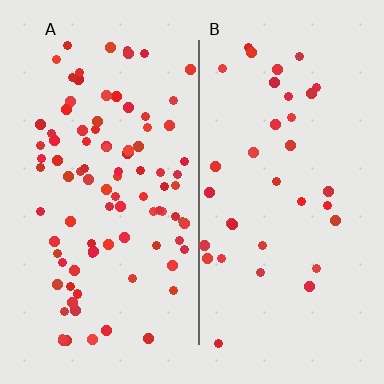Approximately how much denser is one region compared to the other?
Approximately 2.7× — region A over region B.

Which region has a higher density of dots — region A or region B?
A (the left).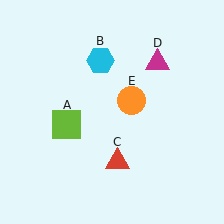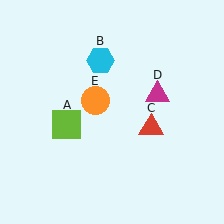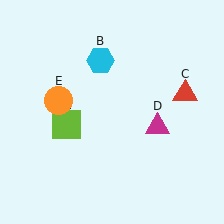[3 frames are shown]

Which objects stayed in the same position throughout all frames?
Lime square (object A) and cyan hexagon (object B) remained stationary.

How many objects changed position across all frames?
3 objects changed position: red triangle (object C), magenta triangle (object D), orange circle (object E).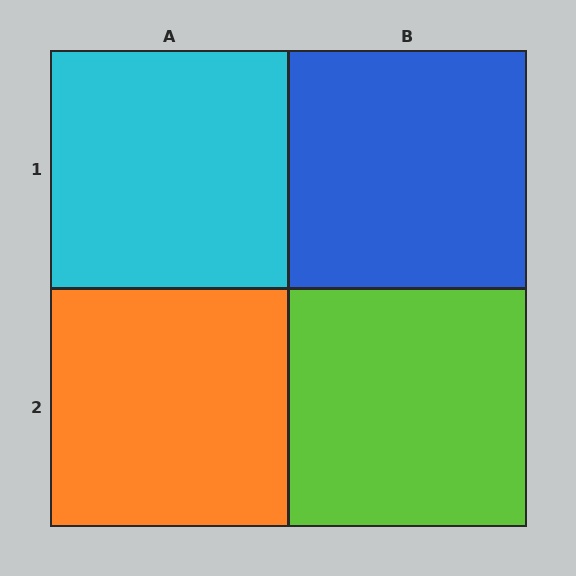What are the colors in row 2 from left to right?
Orange, lime.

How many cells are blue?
1 cell is blue.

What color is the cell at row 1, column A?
Cyan.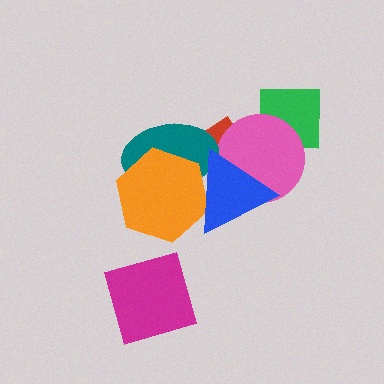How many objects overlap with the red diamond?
3 objects overlap with the red diamond.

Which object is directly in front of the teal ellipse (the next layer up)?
The orange hexagon is directly in front of the teal ellipse.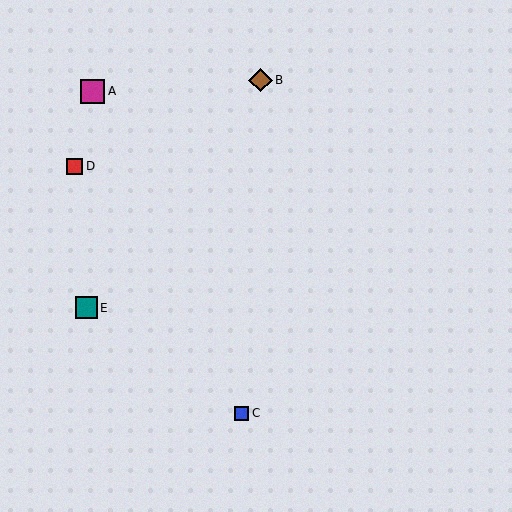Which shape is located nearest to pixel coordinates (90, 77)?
The magenta square (labeled A) at (93, 91) is nearest to that location.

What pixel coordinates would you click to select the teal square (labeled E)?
Click at (86, 308) to select the teal square E.